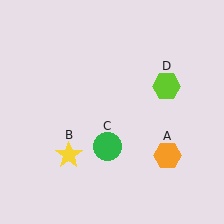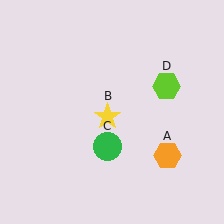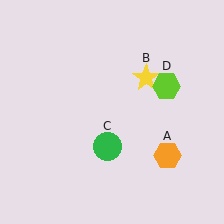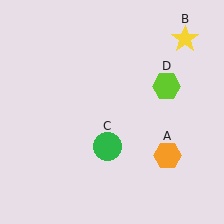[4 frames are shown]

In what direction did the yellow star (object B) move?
The yellow star (object B) moved up and to the right.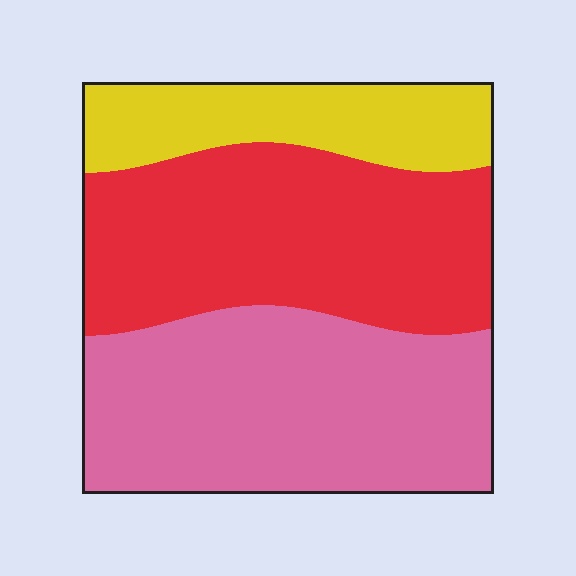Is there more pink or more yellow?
Pink.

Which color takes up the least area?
Yellow, at roughly 20%.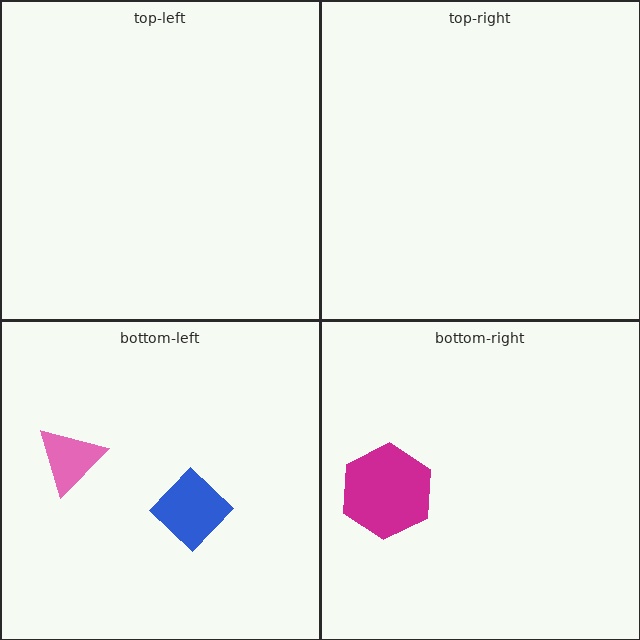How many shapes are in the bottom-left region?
2.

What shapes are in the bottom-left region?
The pink triangle, the blue diamond.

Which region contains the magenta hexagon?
The bottom-right region.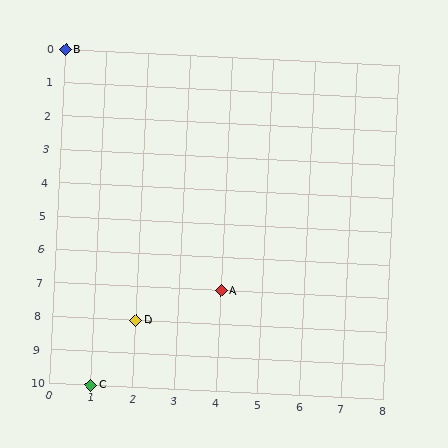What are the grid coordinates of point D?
Point D is at grid coordinates (2, 8).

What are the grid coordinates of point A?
Point A is at grid coordinates (4, 7).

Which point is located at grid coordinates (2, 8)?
Point D is at (2, 8).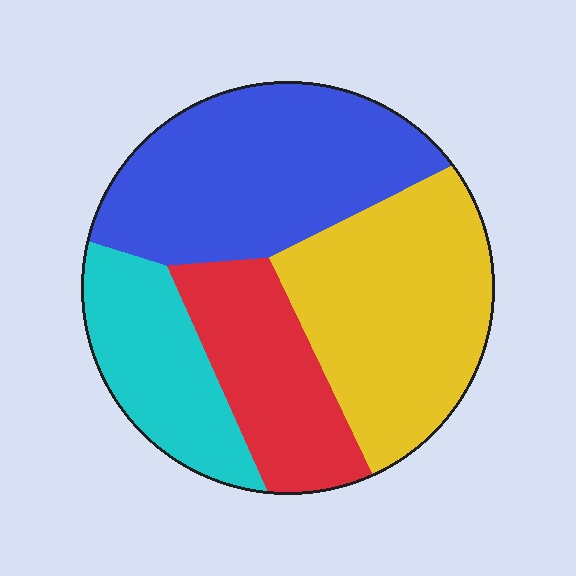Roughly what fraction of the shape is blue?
Blue covers 33% of the shape.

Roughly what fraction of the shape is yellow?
Yellow covers roughly 30% of the shape.